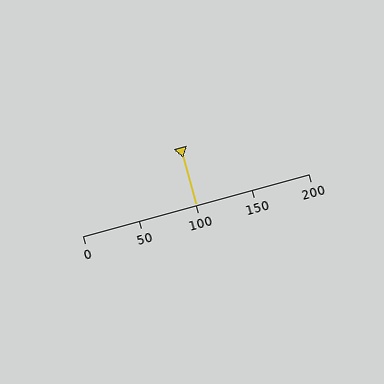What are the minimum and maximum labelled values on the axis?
The axis runs from 0 to 200.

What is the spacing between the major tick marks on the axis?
The major ticks are spaced 50 apart.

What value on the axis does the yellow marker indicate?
The marker indicates approximately 100.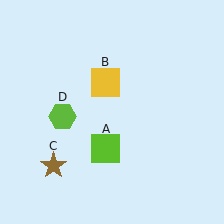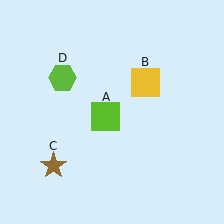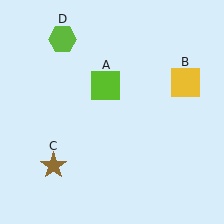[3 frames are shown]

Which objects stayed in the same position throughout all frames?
Brown star (object C) remained stationary.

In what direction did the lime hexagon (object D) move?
The lime hexagon (object D) moved up.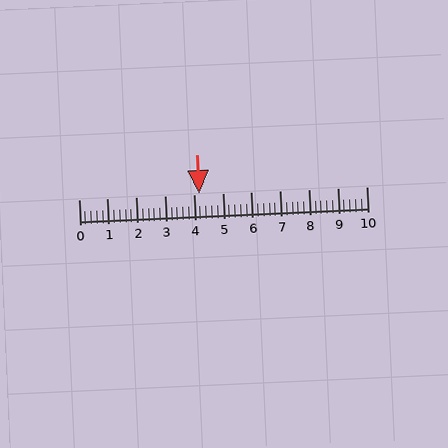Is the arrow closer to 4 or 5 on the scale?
The arrow is closer to 4.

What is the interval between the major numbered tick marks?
The major tick marks are spaced 1 units apart.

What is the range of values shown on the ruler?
The ruler shows values from 0 to 10.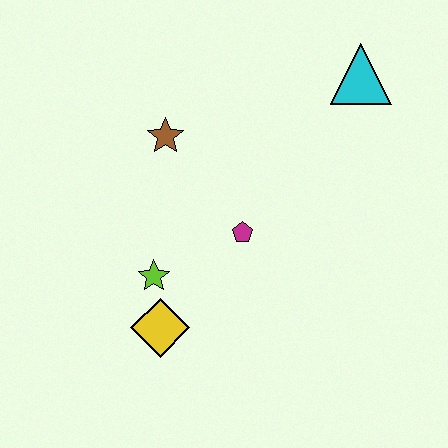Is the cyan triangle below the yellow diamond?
No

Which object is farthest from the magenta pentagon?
The cyan triangle is farthest from the magenta pentagon.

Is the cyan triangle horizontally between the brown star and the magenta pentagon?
No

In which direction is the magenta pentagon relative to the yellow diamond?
The magenta pentagon is above the yellow diamond.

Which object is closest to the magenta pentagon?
The lime star is closest to the magenta pentagon.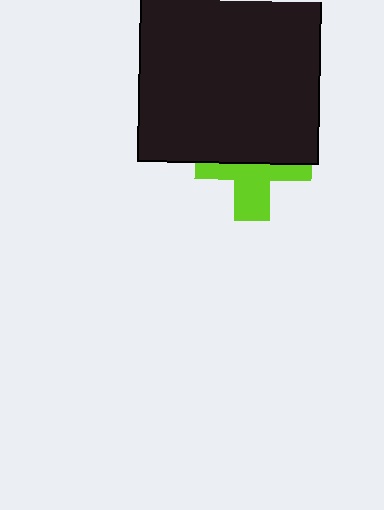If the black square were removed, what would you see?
You would see the complete lime cross.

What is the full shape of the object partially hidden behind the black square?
The partially hidden object is a lime cross.